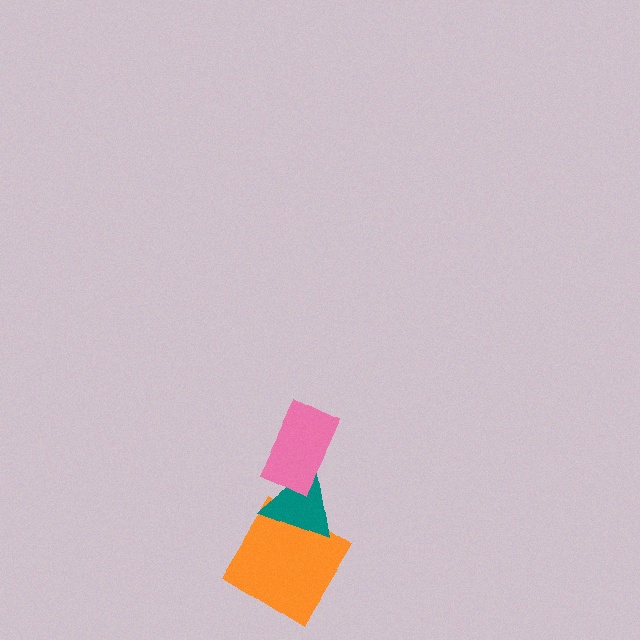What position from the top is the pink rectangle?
The pink rectangle is 1st from the top.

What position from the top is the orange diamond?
The orange diamond is 3rd from the top.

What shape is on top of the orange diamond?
The teal triangle is on top of the orange diamond.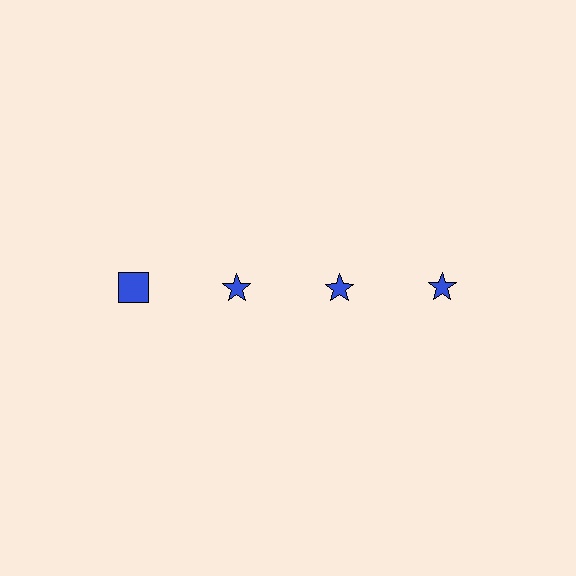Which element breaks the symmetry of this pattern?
The blue square in the top row, leftmost column breaks the symmetry. All other shapes are blue stars.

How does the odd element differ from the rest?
It has a different shape: square instead of star.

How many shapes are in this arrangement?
There are 4 shapes arranged in a grid pattern.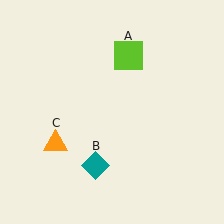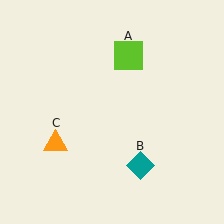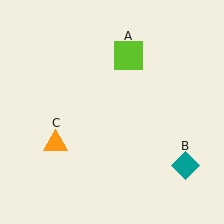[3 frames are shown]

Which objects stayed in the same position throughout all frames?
Lime square (object A) and orange triangle (object C) remained stationary.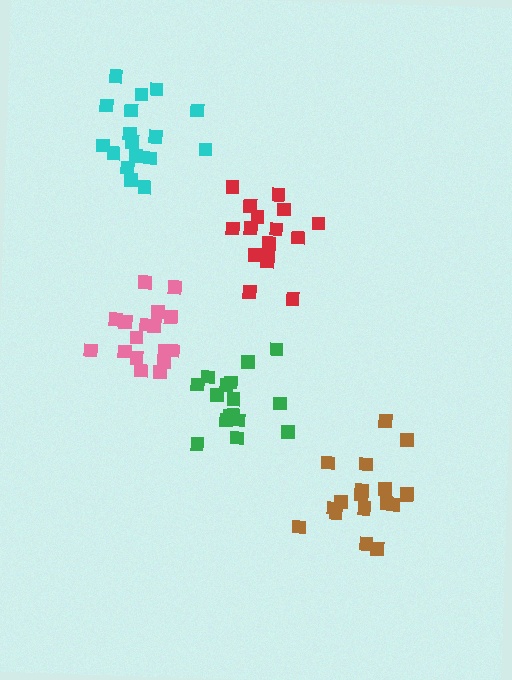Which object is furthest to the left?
The cyan cluster is leftmost.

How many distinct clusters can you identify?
There are 5 distinct clusters.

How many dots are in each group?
Group 1: 19 dots, Group 2: 17 dots, Group 3: 16 dots, Group 4: 17 dots, Group 5: 16 dots (85 total).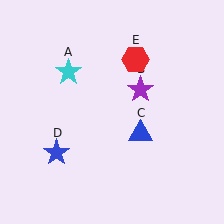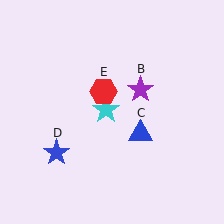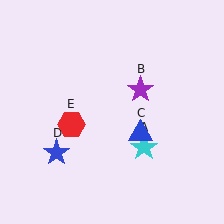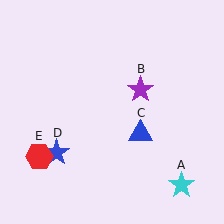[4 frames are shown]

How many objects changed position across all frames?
2 objects changed position: cyan star (object A), red hexagon (object E).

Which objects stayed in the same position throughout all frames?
Purple star (object B) and blue triangle (object C) and blue star (object D) remained stationary.